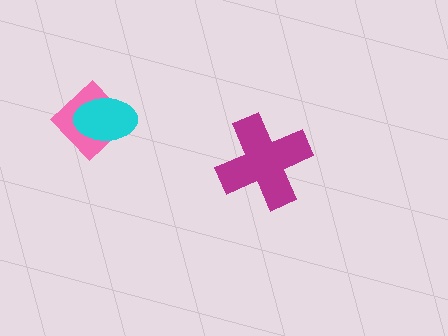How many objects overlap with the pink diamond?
1 object overlaps with the pink diamond.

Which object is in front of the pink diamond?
The cyan ellipse is in front of the pink diamond.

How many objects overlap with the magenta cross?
0 objects overlap with the magenta cross.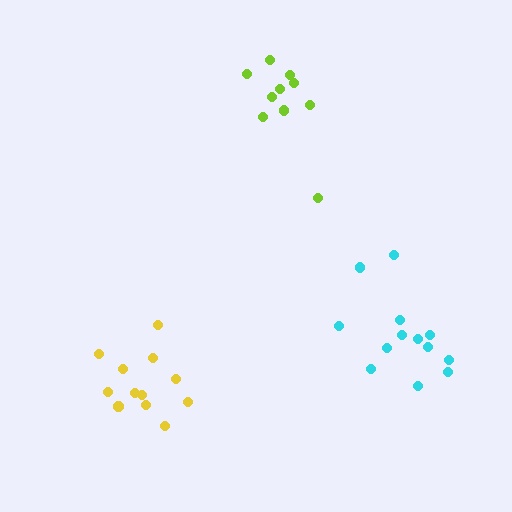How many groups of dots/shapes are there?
There are 3 groups.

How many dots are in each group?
Group 1: 13 dots, Group 2: 10 dots, Group 3: 12 dots (35 total).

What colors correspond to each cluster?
The clusters are colored: cyan, lime, yellow.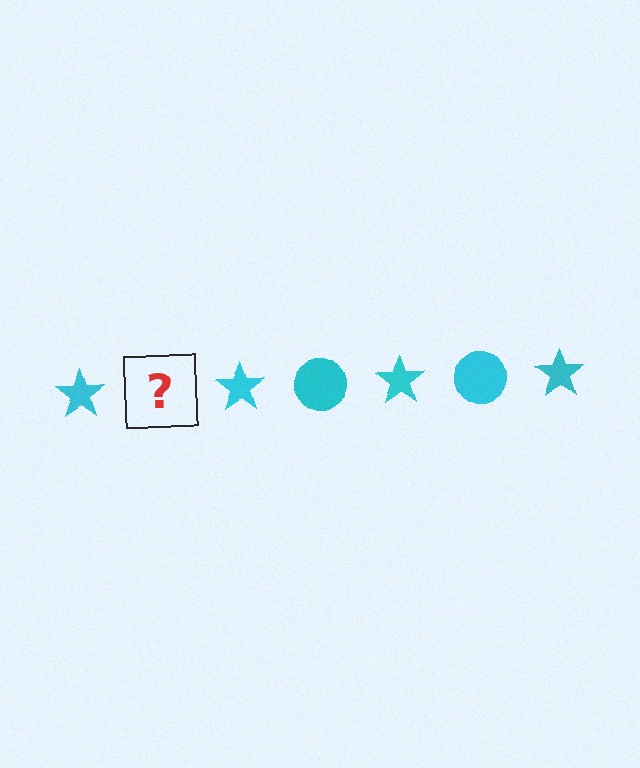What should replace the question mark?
The question mark should be replaced with a cyan circle.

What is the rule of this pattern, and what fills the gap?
The rule is that the pattern cycles through star, circle shapes in cyan. The gap should be filled with a cyan circle.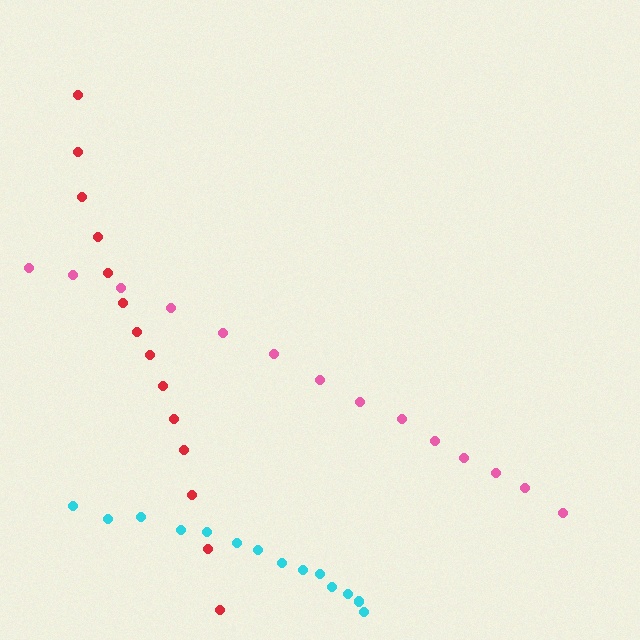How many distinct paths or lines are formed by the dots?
There are 3 distinct paths.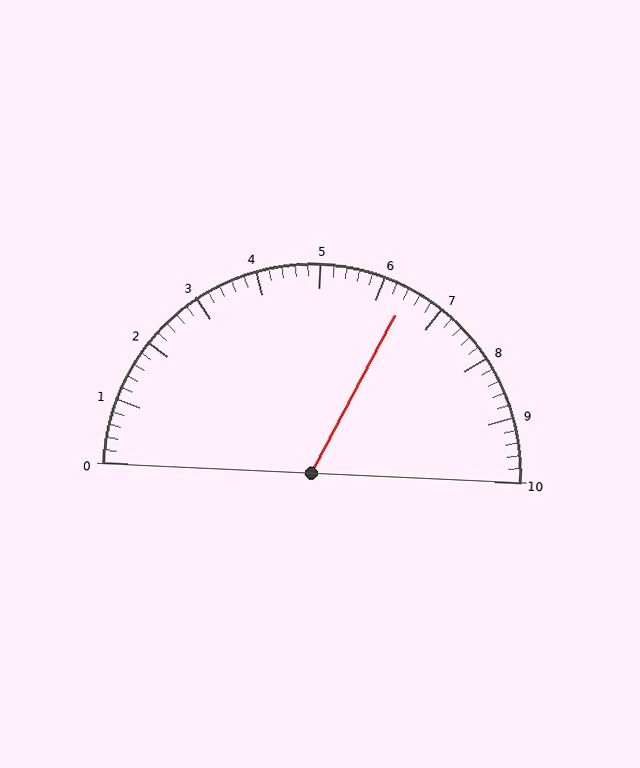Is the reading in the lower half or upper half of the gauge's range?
The reading is in the upper half of the range (0 to 10).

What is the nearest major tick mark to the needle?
The nearest major tick mark is 6.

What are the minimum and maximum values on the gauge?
The gauge ranges from 0 to 10.